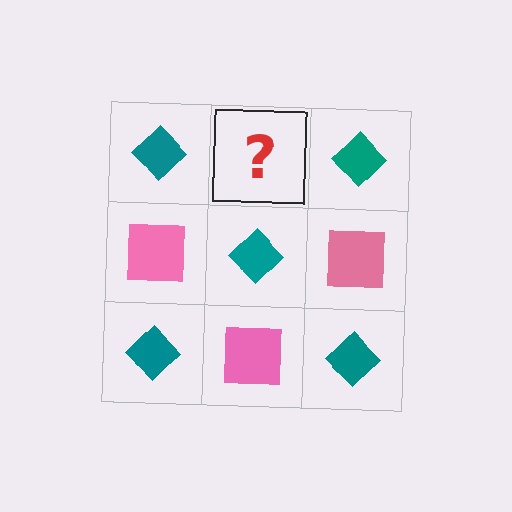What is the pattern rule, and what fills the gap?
The rule is that it alternates teal diamond and pink square in a checkerboard pattern. The gap should be filled with a pink square.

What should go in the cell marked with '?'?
The missing cell should contain a pink square.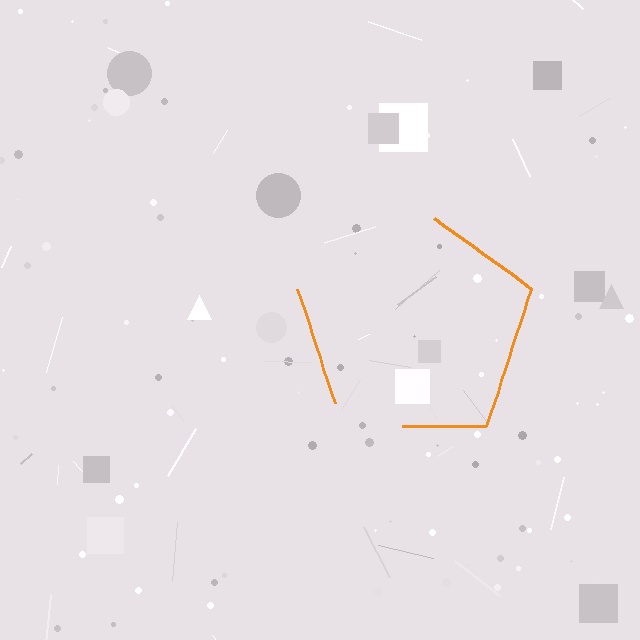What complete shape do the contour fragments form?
The contour fragments form a pentagon.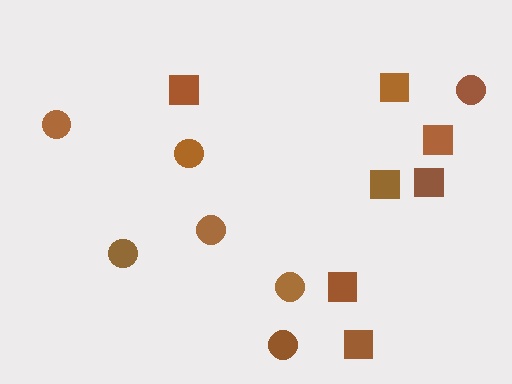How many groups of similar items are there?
There are 2 groups: one group of circles (7) and one group of squares (7).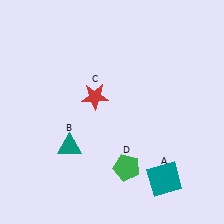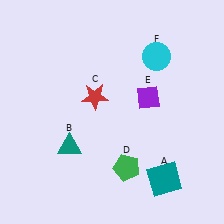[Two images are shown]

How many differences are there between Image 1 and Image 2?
There are 2 differences between the two images.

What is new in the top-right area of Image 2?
A cyan circle (F) was added in the top-right area of Image 2.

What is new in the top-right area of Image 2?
A purple diamond (E) was added in the top-right area of Image 2.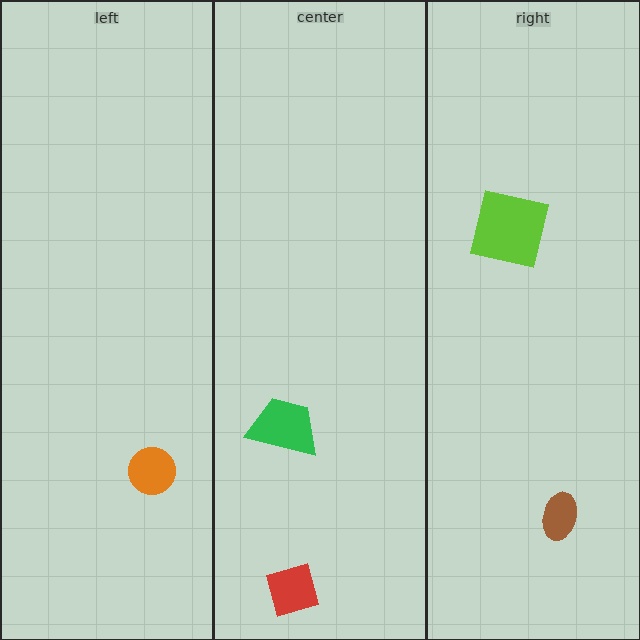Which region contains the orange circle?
The left region.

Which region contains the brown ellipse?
The right region.